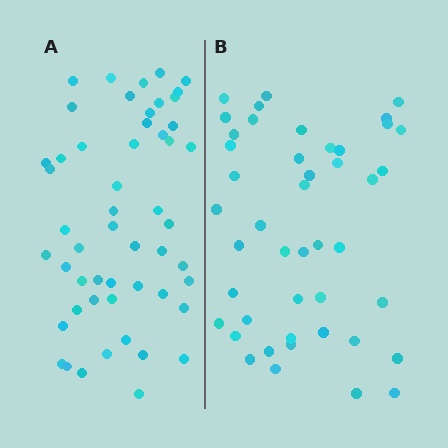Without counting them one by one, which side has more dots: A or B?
Region A (the left region) has more dots.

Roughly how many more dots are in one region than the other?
Region A has roughly 8 or so more dots than region B.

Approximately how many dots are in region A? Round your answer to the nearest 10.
About 50 dots. (The exact count is 52, which rounds to 50.)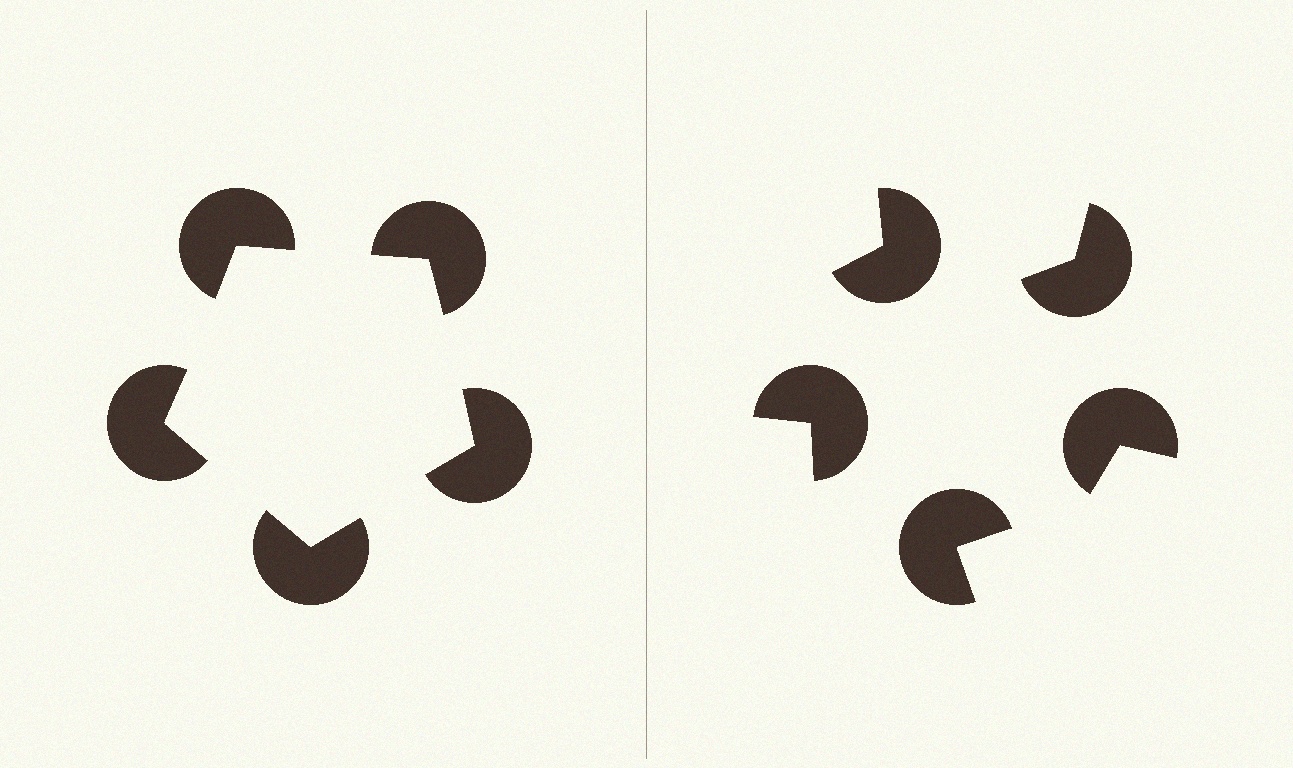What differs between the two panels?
The pac-man discs are positioned identically on both sides; only the wedge orientations differ. On the left they align to a pentagon; on the right they are misaligned.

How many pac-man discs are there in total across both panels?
10 — 5 on each side.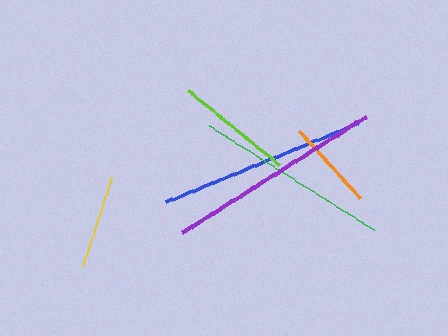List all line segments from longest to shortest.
From longest to shortest: purple, blue, green, lime, yellow, orange.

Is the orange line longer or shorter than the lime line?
The lime line is longer than the orange line.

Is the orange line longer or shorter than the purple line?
The purple line is longer than the orange line.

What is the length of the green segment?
The green segment is approximately 195 pixels long.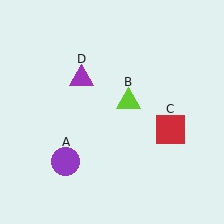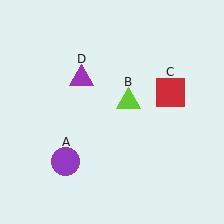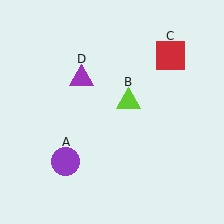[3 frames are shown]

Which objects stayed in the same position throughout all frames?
Purple circle (object A) and lime triangle (object B) and purple triangle (object D) remained stationary.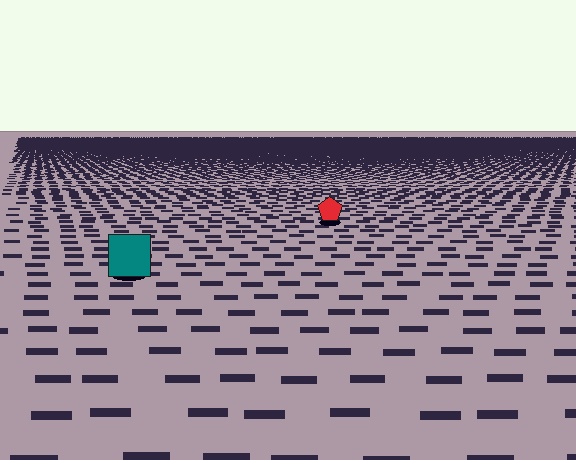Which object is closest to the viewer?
The teal square is closest. The texture marks near it are larger and more spread out.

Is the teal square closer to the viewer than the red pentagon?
Yes. The teal square is closer — you can tell from the texture gradient: the ground texture is coarser near it.